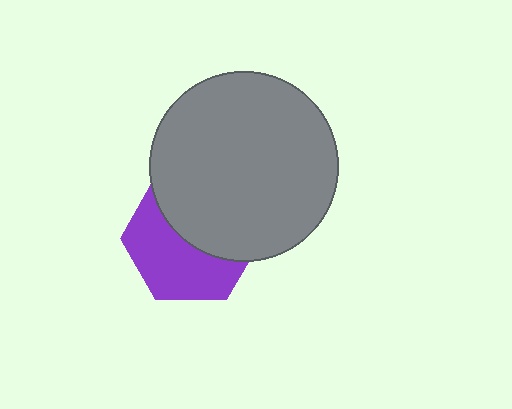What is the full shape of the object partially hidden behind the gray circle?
The partially hidden object is a purple hexagon.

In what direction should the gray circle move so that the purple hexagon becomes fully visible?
The gray circle should move up. That is the shortest direction to clear the overlap and leave the purple hexagon fully visible.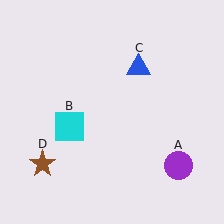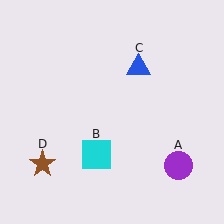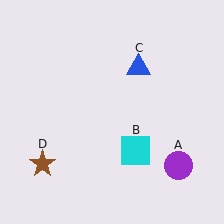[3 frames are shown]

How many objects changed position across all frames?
1 object changed position: cyan square (object B).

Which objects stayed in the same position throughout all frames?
Purple circle (object A) and blue triangle (object C) and brown star (object D) remained stationary.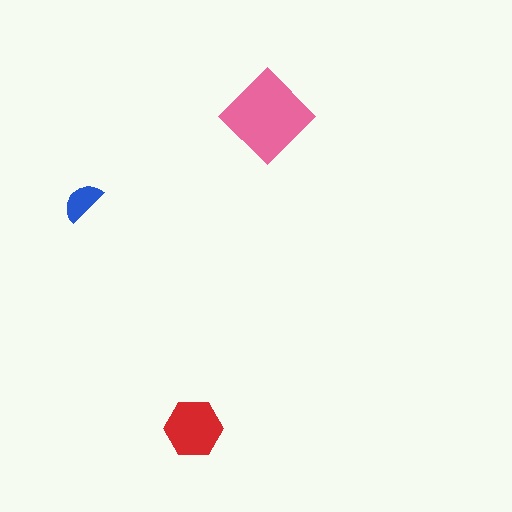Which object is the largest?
The pink diamond.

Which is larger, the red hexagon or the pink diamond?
The pink diamond.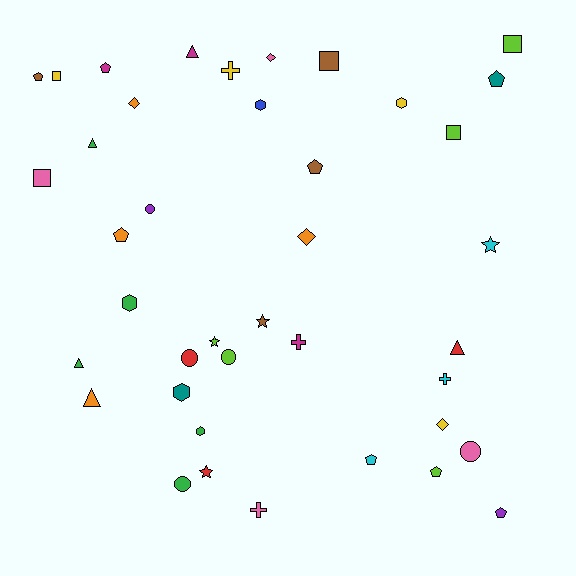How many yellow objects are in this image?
There are 4 yellow objects.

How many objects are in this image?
There are 40 objects.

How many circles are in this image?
There are 5 circles.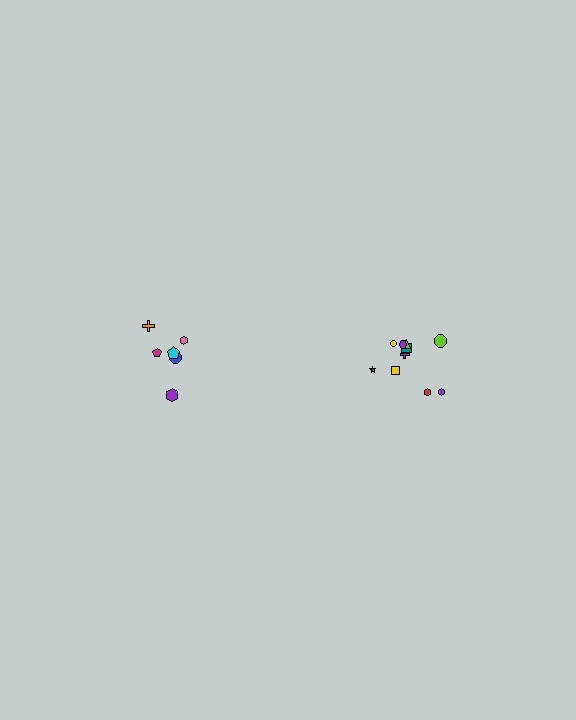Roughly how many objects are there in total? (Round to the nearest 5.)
Roughly 15 objects in total.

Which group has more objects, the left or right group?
The right group.